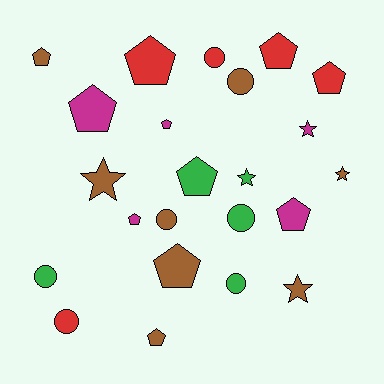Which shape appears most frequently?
Pentagon, with 11 objects.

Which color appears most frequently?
Brown, with 8 objects.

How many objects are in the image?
There are 23 objects.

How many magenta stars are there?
There is 1 magenta star.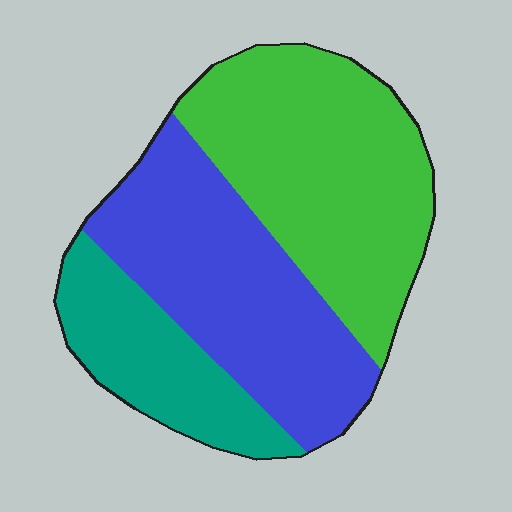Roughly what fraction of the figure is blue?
Blue takes up about three eighths (3/8) of the figure.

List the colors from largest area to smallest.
From largest to smallest: green, blue, teal.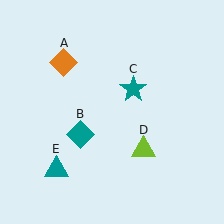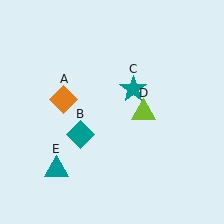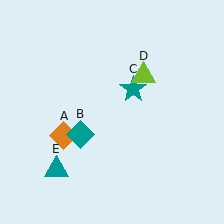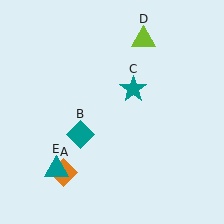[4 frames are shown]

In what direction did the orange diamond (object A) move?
The orange diamond (object A) moved down.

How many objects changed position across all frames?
2 objects changed position: orange diamond (object A), lime triangle (object D).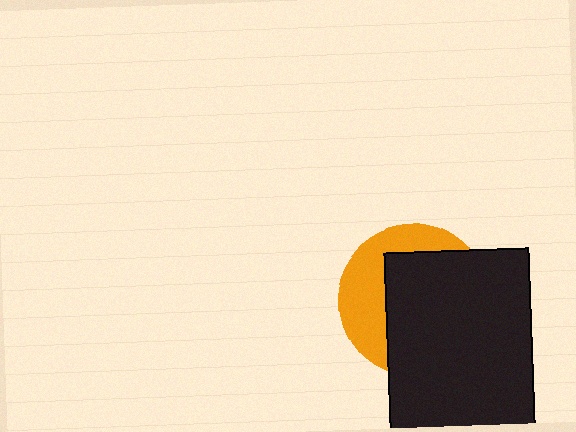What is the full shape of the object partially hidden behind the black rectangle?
The partially hidden object is an orange circle.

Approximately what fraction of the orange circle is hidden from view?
Roughly 64% of the orange circle is hidden behind the black rectangle.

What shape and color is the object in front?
The object in front is a black rectangle.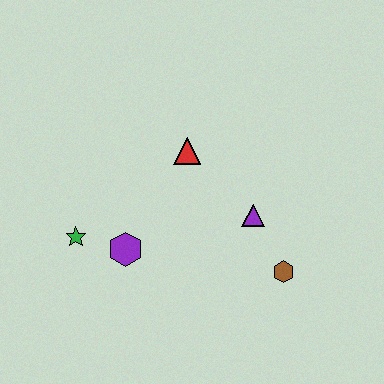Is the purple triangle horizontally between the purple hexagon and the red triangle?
No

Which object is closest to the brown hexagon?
The purple triangle is closest to the brown hexagon.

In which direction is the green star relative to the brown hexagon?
The green star is to the left of the brown hexagon.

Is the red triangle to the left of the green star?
No